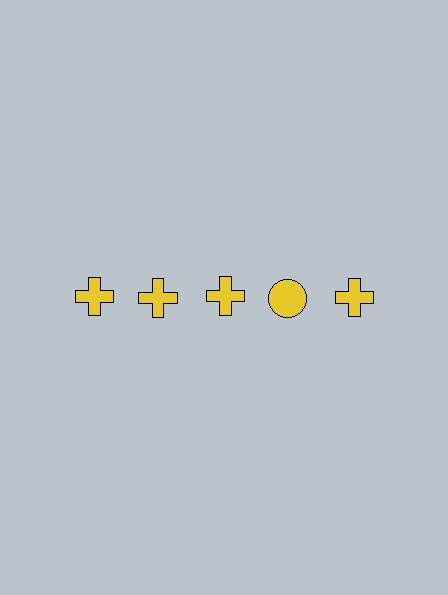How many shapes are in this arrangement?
There are 5 shapes arranged in a grid pattern.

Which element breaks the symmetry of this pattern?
The yellow circle in the top row, second from right column breaks the symmetry. All other shapes are yellow crosses.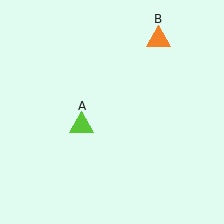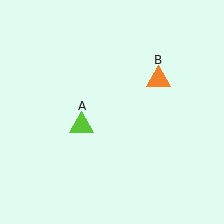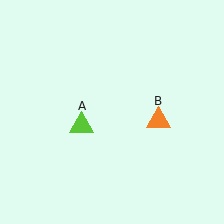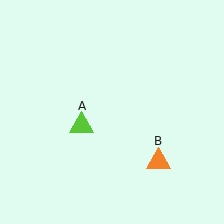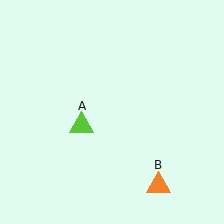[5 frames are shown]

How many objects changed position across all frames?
1 object changed position: orange triangle (object B).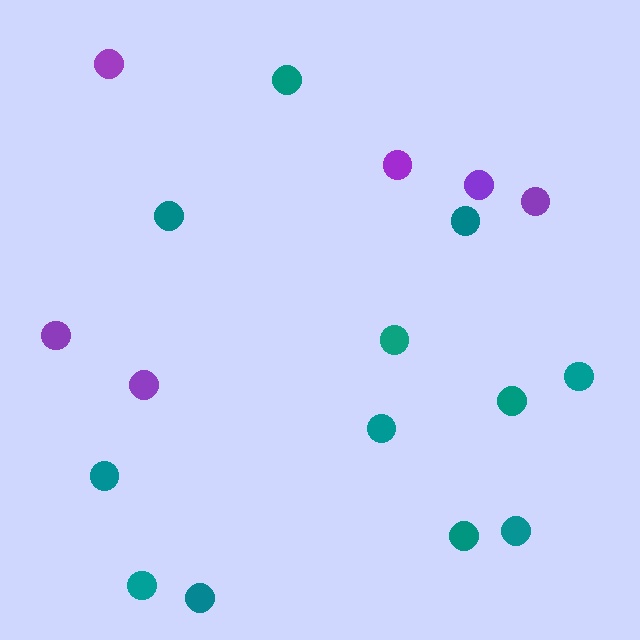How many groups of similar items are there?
There are 2 groups: one group of teal circles (12) and one group of purple circles (6).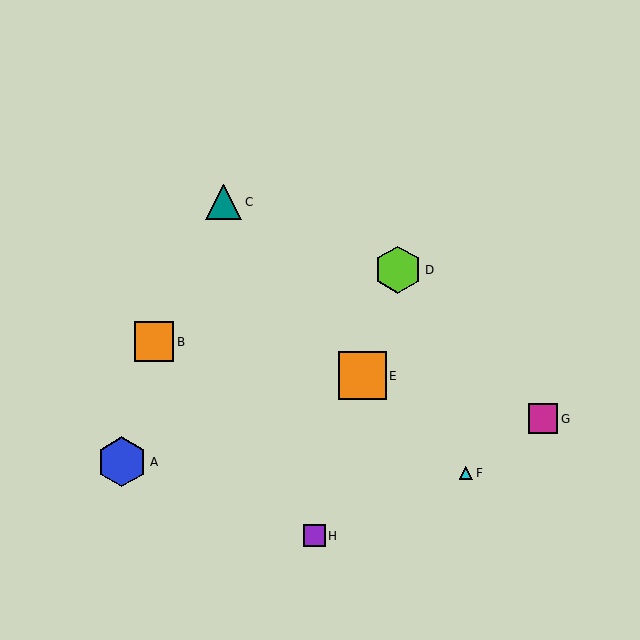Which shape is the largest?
The blue hexagon (labeled A) is the largest.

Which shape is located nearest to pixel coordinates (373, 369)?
The orange square (labeled E) at (362, 376) is nearest to that location.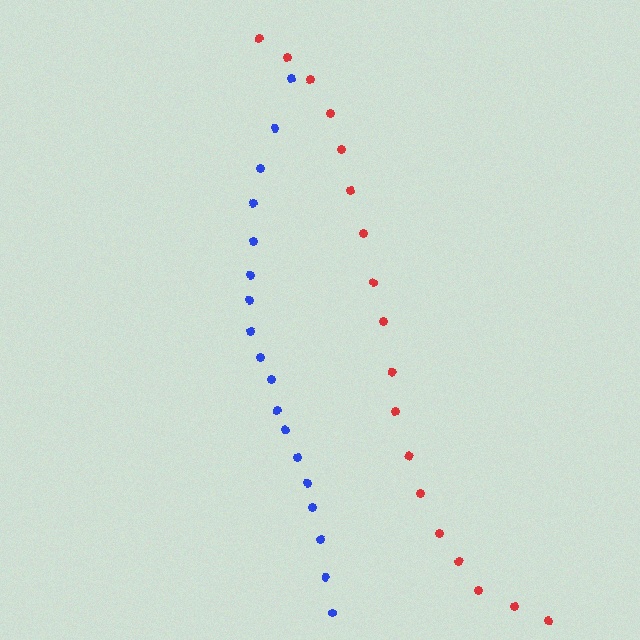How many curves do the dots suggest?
There are 2 distinct paths.